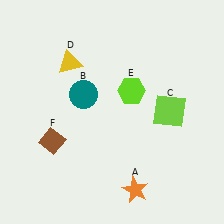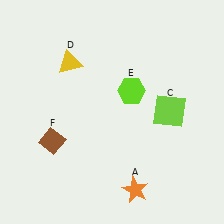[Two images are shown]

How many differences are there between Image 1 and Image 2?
There is 1 difference between the two images.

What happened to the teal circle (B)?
The teal circle (B) was removed in Image 2. It was in the top-left area of Image 1.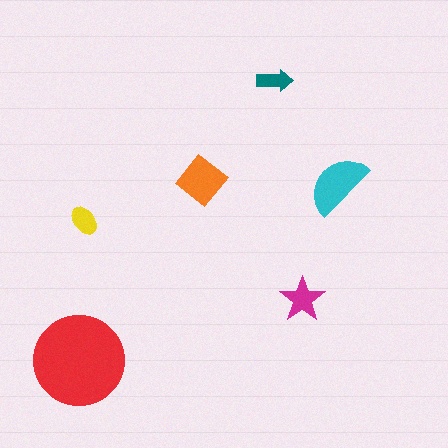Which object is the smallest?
The teal arrow.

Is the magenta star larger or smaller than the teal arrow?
Larger.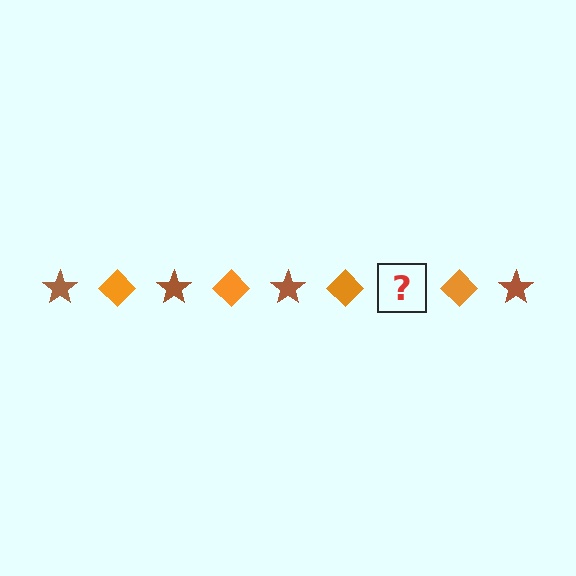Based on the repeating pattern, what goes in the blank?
The blank should be a brown star.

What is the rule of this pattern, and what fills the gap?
The rule is that the pattern alternates between brown star and orange diamond. The gap should be filled with a brown star.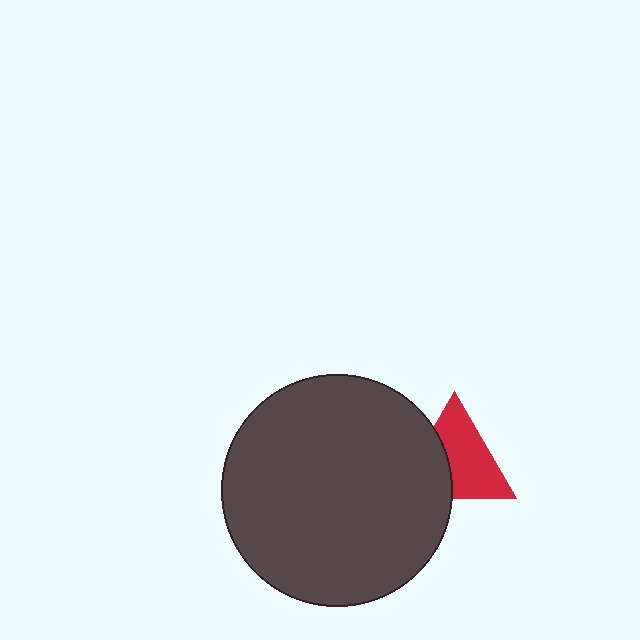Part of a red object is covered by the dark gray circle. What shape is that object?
It is a triangle.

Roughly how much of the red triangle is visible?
About half of it is visible (roughly 63%).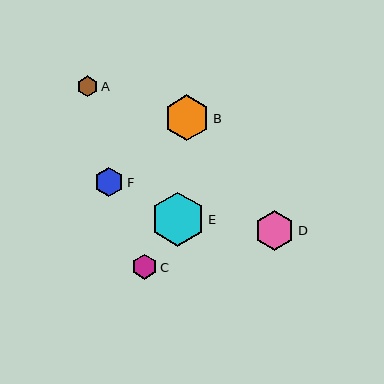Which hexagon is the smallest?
Hexagon A is the smallest with a size of approximately 21 pixels.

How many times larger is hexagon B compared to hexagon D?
Hexagon B is approximately 1.1 times the size of hexagon D.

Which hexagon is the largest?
Hexagon E is the largest with a size of approximately 54 pixels.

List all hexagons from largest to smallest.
From largest to smallest: E, B, D, F, C, A.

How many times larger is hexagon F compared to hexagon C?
Hexagon F is approximately 1.2 times the size of hexagon C.